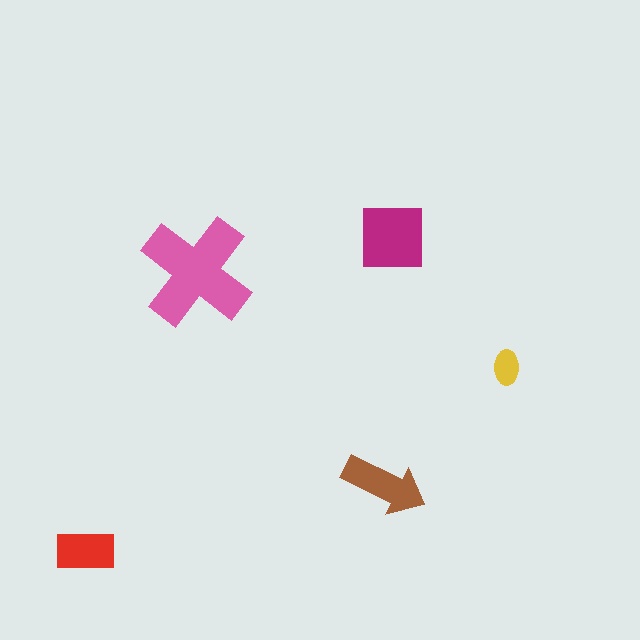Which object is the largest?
The pink cross.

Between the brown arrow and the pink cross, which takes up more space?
The pink cross.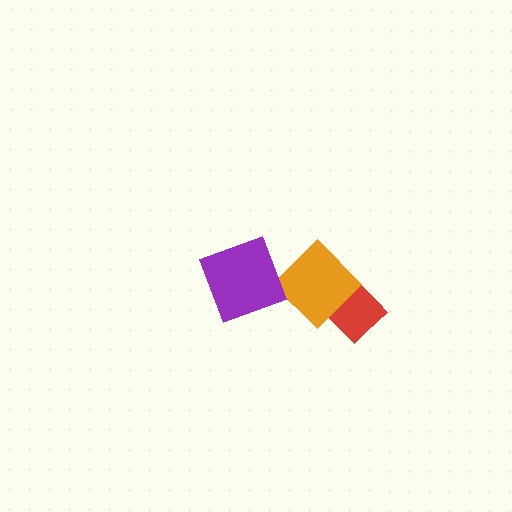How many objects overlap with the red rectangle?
1 object overlaps with the red rectangle.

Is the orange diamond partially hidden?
Yes, it is partially covered by another shape.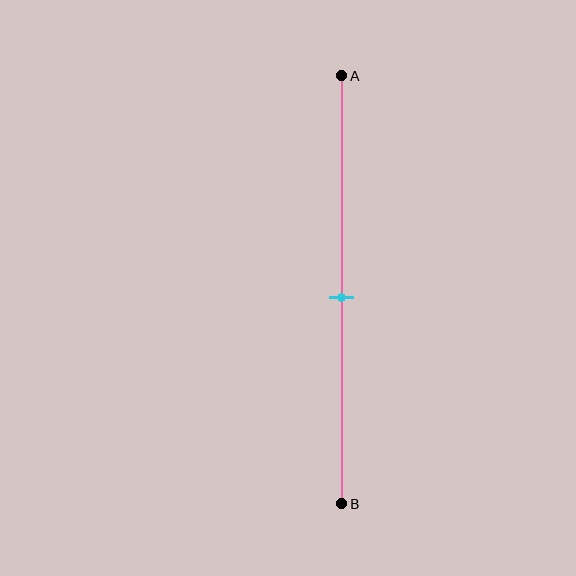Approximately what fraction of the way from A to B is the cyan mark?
The cyan mark is approximately 50% of the way from A to B.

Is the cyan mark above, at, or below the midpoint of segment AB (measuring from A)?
The cyan mark is approximately at the midpoint of segment AB.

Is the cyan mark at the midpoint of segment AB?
Yes, the mark is approximately at the midpoint.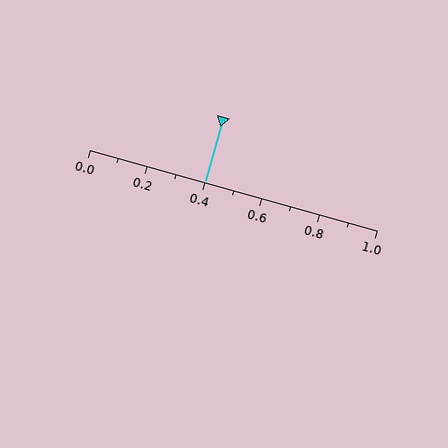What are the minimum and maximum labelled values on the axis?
The axis runs from 0.0 to 1.0.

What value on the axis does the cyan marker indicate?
The marker indicates approximately 0.4.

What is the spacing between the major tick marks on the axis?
The major ticks are spaced 0.2 apart.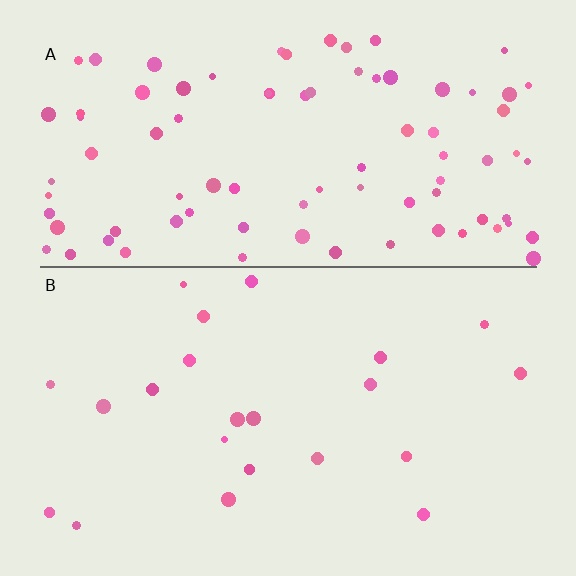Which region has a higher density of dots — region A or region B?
A (the top).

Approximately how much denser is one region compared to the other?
Approximately 4.0× — region A over region B.